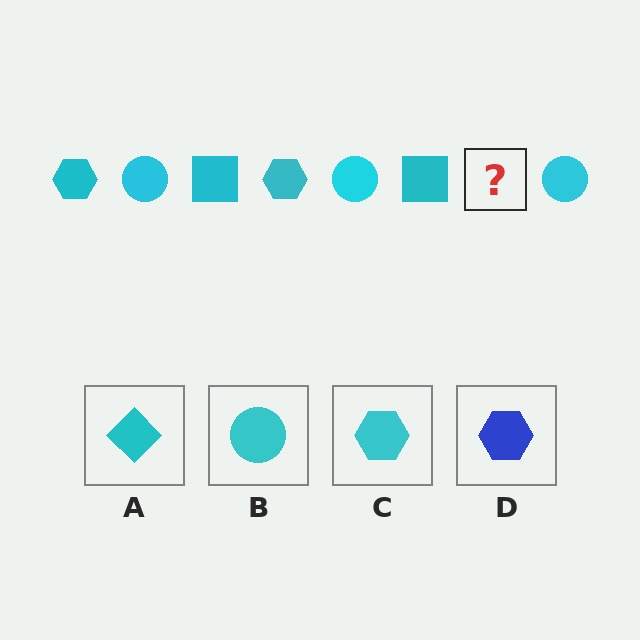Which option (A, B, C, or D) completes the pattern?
C.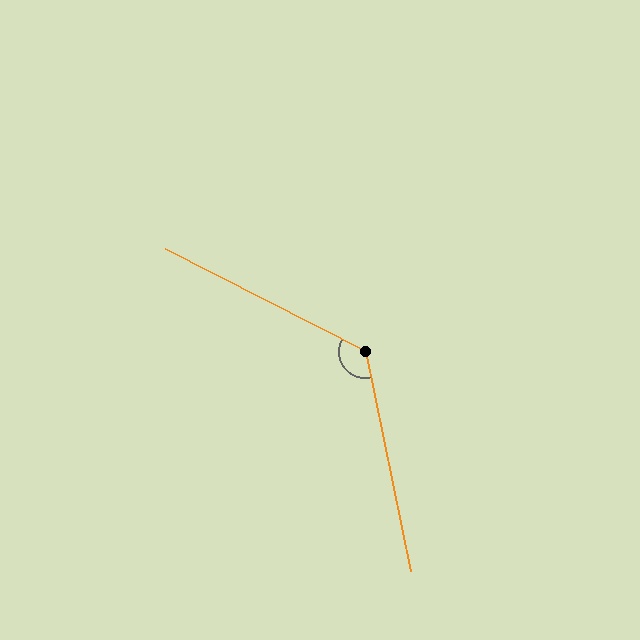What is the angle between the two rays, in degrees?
Approximately 129 degrees.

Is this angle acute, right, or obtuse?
It is obtuse.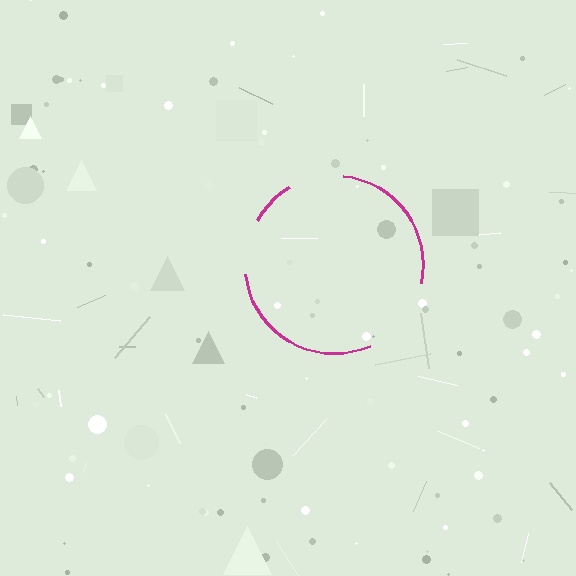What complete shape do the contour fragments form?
The contour fragments form a circle.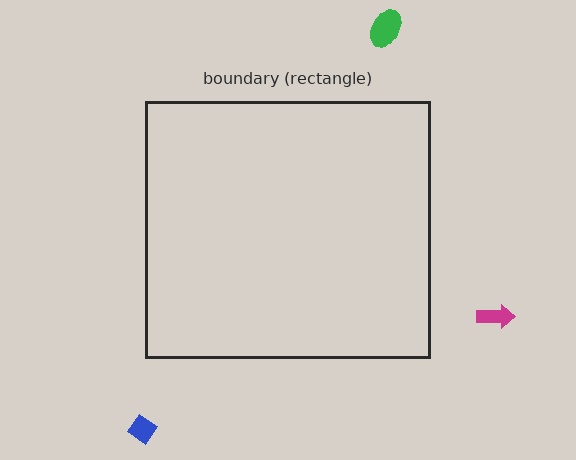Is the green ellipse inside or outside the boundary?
Outside.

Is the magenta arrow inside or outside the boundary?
Outside.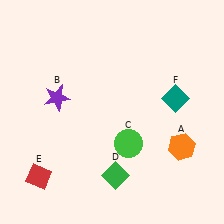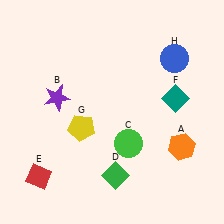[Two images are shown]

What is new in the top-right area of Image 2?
A blue circle (H) was added in the top-right area of Image 2.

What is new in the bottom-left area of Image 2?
A yellow pentagon (G) was added in the bottom-left area of Image 2.